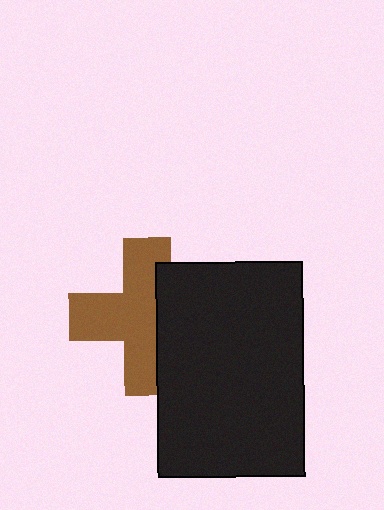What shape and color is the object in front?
The object in front is a black rectangle.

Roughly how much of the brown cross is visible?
About half of it is visible (roughly 63%).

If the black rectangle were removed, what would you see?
You would see the complete brown cross.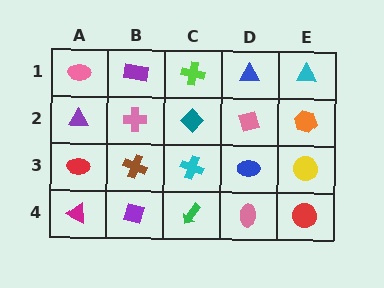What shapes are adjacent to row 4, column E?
A yellow circle (row 3, column E), a pink ellipse (row 4, column D).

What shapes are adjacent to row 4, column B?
A brown cross (row 3, column B), a magenta triangle (row 4, column A), a green arrow (row 4, column C).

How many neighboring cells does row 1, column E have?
2.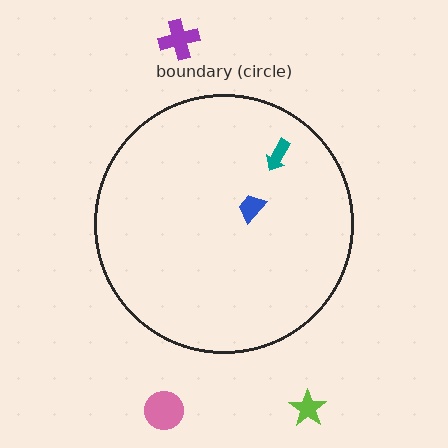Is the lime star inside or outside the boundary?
Outside.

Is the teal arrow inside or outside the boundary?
Inside.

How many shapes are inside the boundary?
2 inside, 3 outside.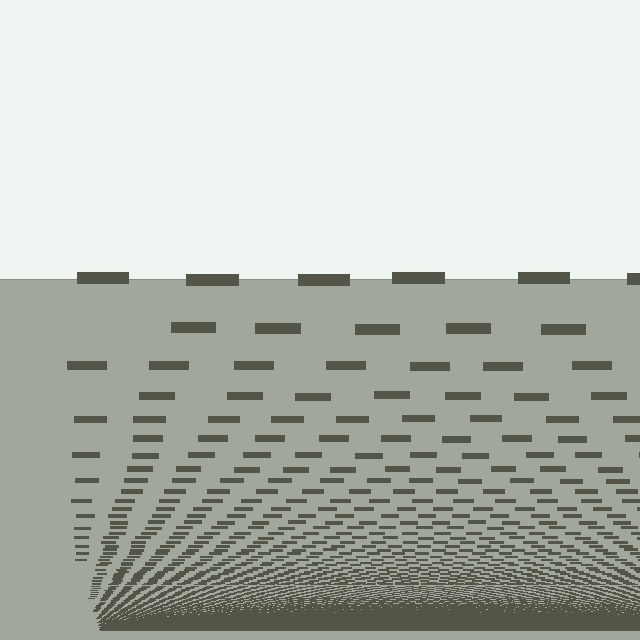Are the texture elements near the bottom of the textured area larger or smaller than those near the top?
Smaller. The gradient is inverted — elements near the bottom are smaller and denser.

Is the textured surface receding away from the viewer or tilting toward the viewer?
The surface appears to tilt toward the viewer. Texture elements get larger and sparser toward the top.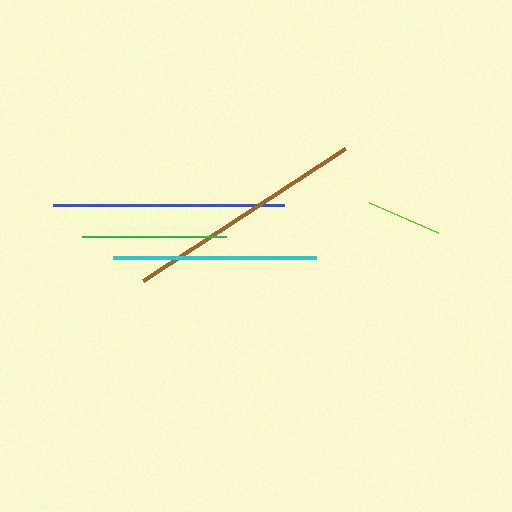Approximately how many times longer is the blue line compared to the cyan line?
The blue line is approximately 1.1 times the length of the cyan line.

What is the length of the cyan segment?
The cyan segment is approximately 203 pixels long.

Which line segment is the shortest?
The lime line is the shortest at approximately 76 pixels.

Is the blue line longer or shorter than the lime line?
The blue line is longer than the lime line.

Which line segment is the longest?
The brown line is the longest at approximately 242 pixels.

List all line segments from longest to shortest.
From longest to shortest: brown, blue, cyan, green, lime.